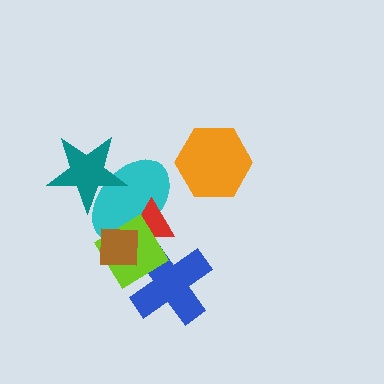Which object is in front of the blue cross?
The lime diamond is in front of the blue cross.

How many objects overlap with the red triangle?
3 objects overlap with the red triangle.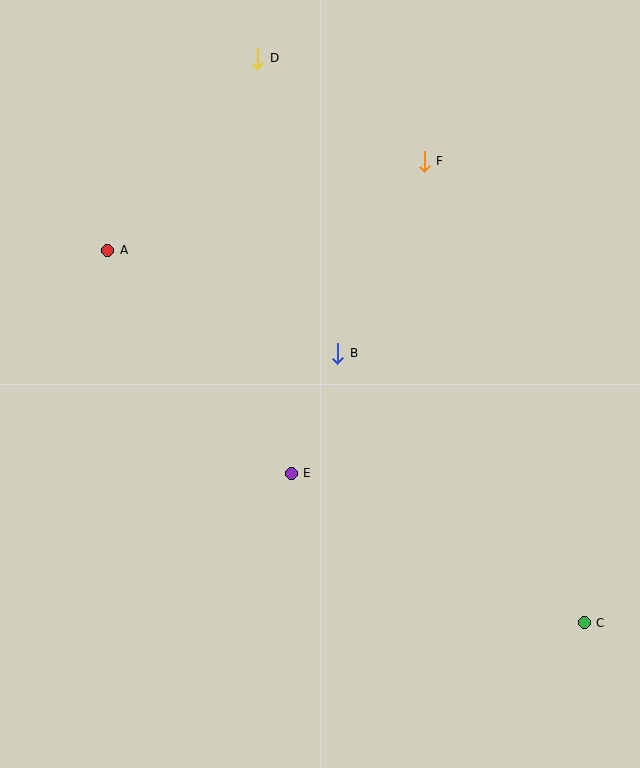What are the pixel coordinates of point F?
Point F is at (424, 161).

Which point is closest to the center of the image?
Point B at (338, 353) is closest to the center.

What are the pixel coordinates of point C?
Point C is at (584, 623).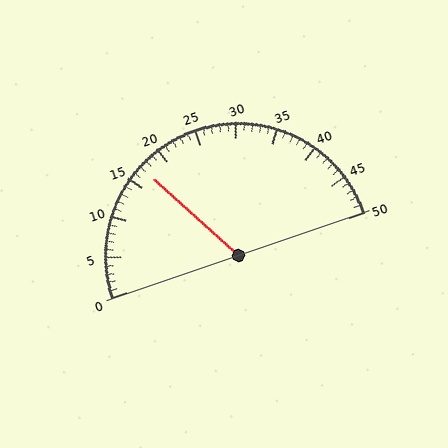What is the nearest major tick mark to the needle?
The nearest major tick mark is 15.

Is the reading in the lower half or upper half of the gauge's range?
The reading is in the lower half of the range (0 to 50).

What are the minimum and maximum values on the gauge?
The gauge ranges from 0 to 50.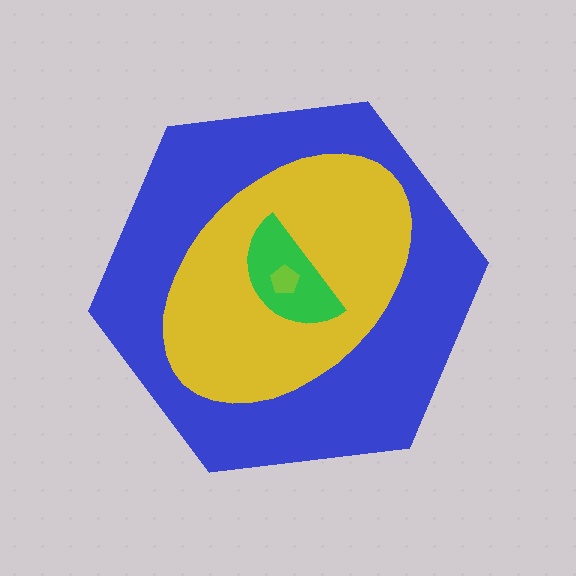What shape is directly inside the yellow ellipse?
The green semicircle.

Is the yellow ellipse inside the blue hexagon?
Yes.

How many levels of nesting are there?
4.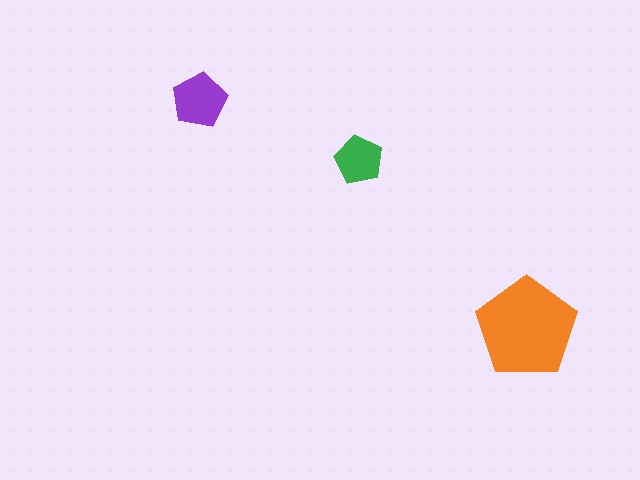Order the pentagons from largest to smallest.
the orange one, the purple one, the green one.